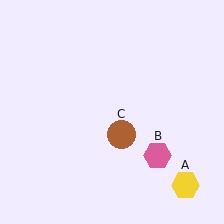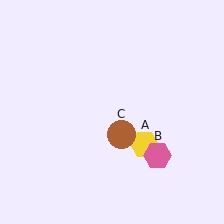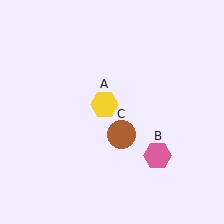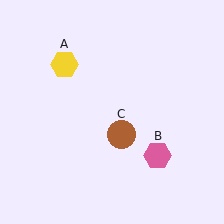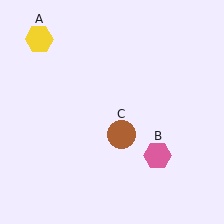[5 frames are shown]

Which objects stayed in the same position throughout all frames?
Pink hexagon (object B) and brown circle (object C) remained stationary.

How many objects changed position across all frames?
1 object changed position: yellow hexagon (object A).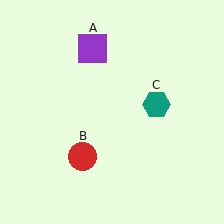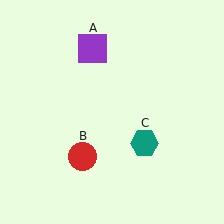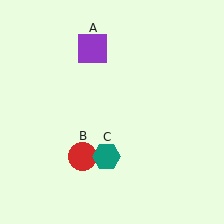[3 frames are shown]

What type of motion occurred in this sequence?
The teal hexagon (object C) rotated clockwise around the center of the scene.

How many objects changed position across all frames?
1 object changed position: teal hexagon (object C).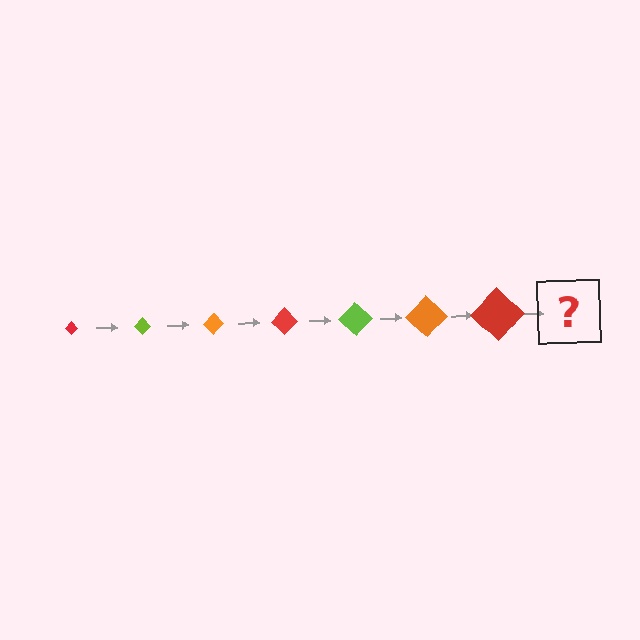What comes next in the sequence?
The next element should be a lime diamond, larger than the previous one.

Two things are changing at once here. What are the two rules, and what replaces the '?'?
The two rules are that the diamond grows larger each step and the color cycles through red, lime, and orange. The '?' should be a lime diamond, larger than the previous one.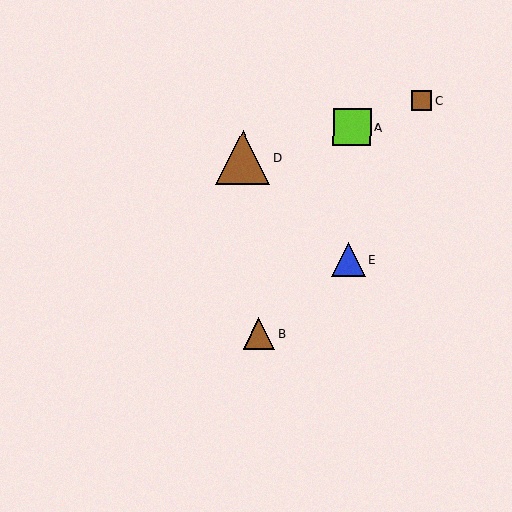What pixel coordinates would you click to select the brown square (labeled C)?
Click at (421, 100) to select the brown square C.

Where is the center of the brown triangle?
The center of the brown triangle is at (243, 157).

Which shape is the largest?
The brown triangle (labeled D) is the largest.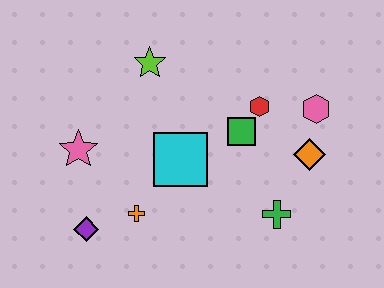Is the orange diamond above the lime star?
No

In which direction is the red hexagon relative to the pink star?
The red hexagon is to the right of the pink star.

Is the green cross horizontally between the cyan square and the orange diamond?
Yes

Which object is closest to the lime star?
The cyan square is closest to the lime star.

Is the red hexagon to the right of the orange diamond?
No